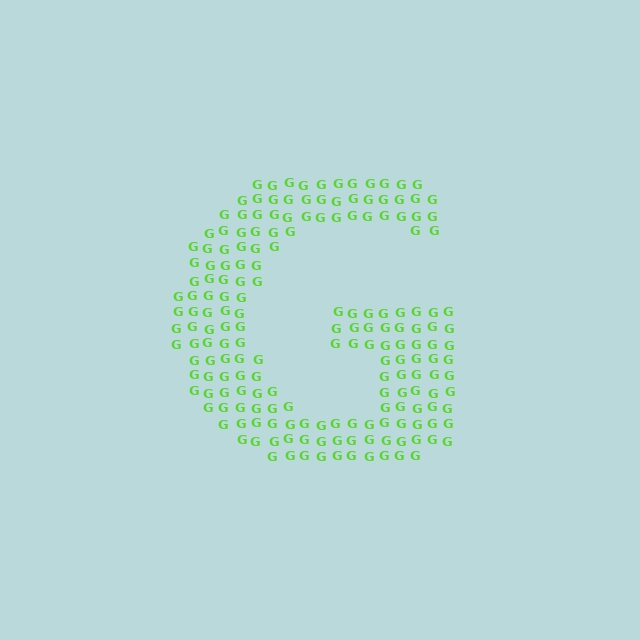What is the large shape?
The large shape is the letter G.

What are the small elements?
The small elements are letter G's.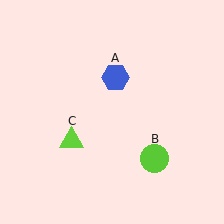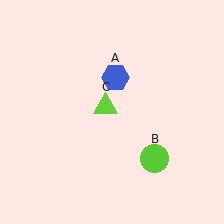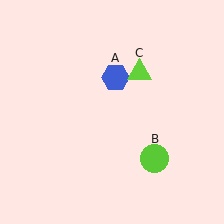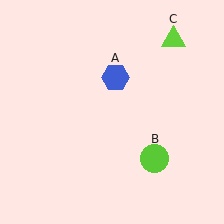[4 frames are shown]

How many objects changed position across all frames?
1 object changed position: lime triangle (object C).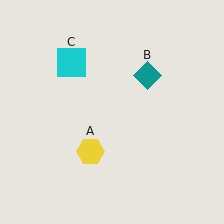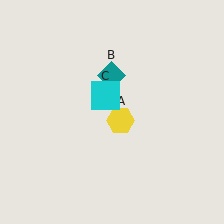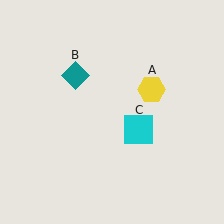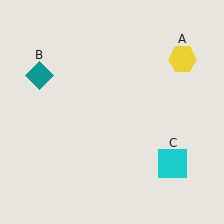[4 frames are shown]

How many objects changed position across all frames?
3 objects changed position: yellow hexagon (object A), teal diamond (object B), cyan square (object C).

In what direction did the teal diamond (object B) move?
The teal diamond (object B) moved left.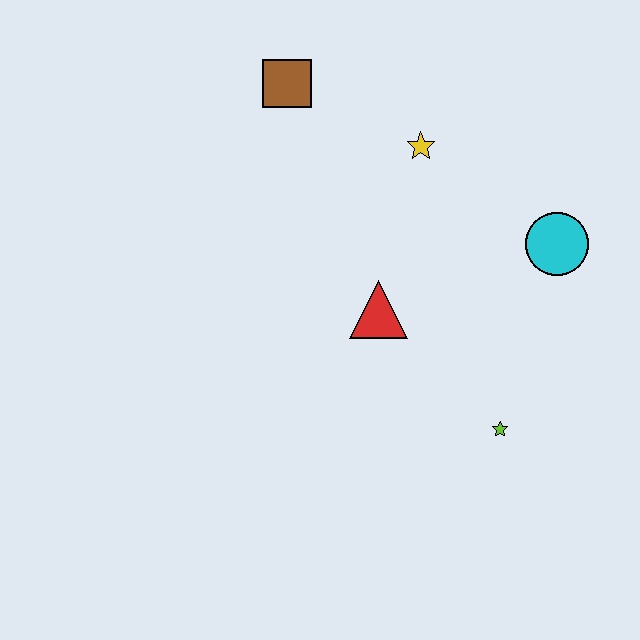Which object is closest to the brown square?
The yellow star is closest to the brown square.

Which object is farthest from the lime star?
The brown square is farthest from the lime star.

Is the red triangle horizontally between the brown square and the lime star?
Yes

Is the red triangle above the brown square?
No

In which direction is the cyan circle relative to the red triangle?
The cyan circle is to the right of the red triangle.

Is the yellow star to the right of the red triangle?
Yes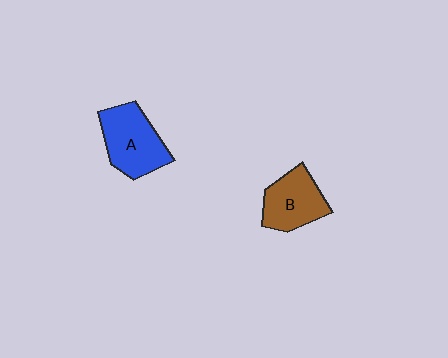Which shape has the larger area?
Shape A (blue).